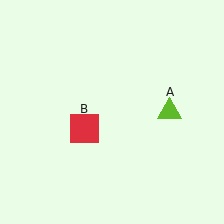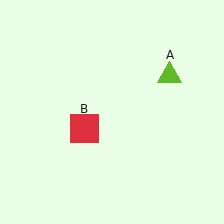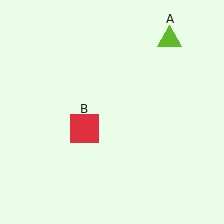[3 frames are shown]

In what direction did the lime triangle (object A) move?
The lime triangle (object A) moved up.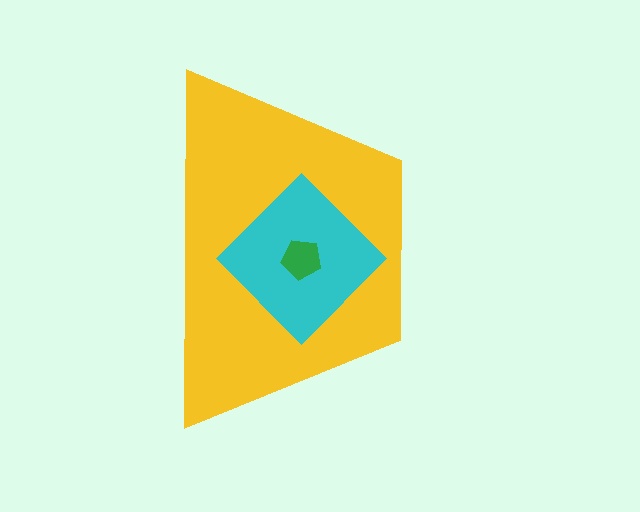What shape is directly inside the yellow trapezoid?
The cyan diamond.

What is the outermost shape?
The yellow trapezoid.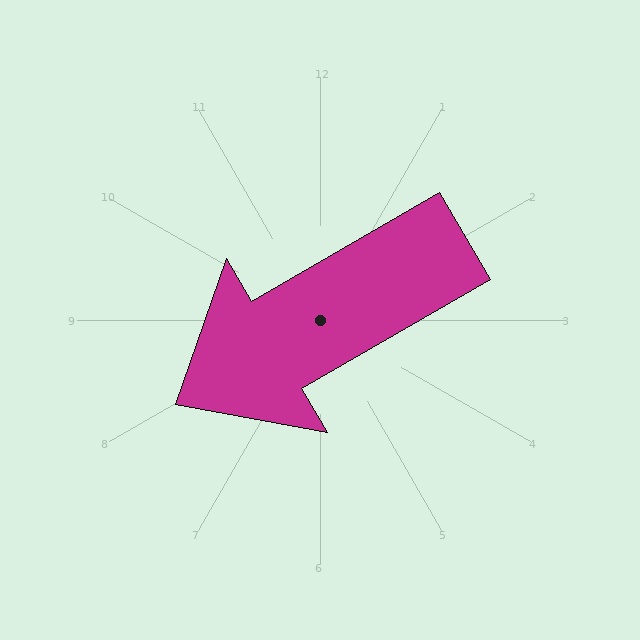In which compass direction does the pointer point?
Southwest.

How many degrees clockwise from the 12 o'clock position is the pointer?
Approximately 240 degrees.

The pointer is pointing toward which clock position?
Roughly 8 o'clock.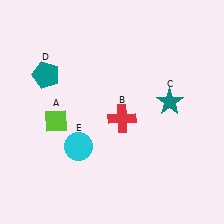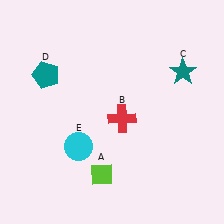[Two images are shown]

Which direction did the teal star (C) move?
The teal star (C) moved up.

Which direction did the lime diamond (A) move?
The lime diamond (A) moved down.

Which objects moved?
The objects that moved are: the lime diamond (A), the teal star (C).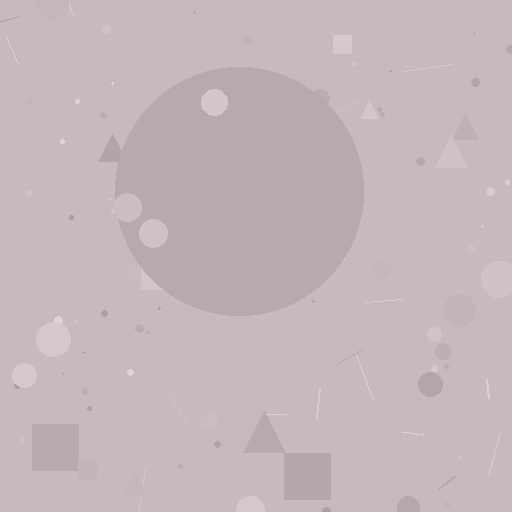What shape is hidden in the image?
A circle is hidden in the image.